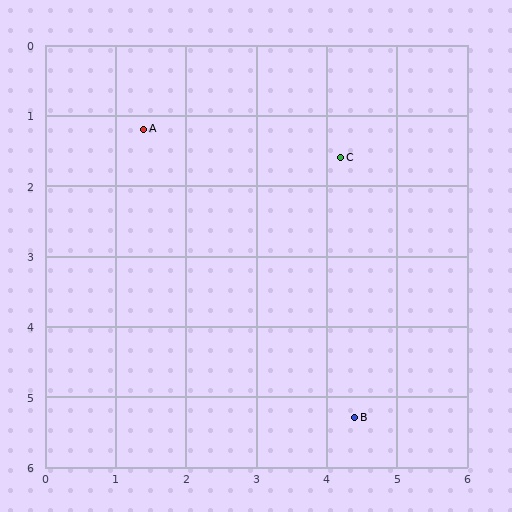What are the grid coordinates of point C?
Point C is at approximately (4.2, 1.6).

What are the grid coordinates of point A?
Point A is at approximately (1.4, 1.2).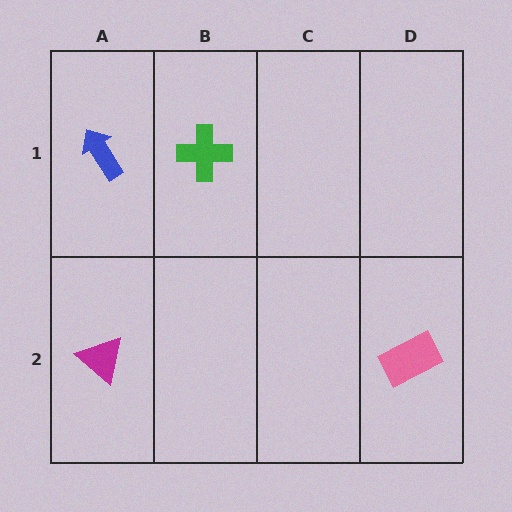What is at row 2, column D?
A pink rectangle.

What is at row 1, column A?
A blue arrow.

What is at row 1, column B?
A green cross.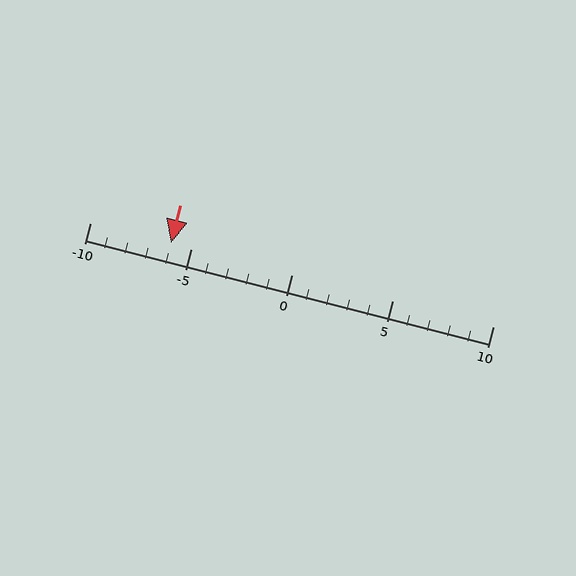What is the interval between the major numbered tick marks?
The major tick marks are spaced 5 units apart.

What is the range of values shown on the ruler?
The ruler shows values from -10 to 10.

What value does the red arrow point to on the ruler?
The red arrow points to approximately -6.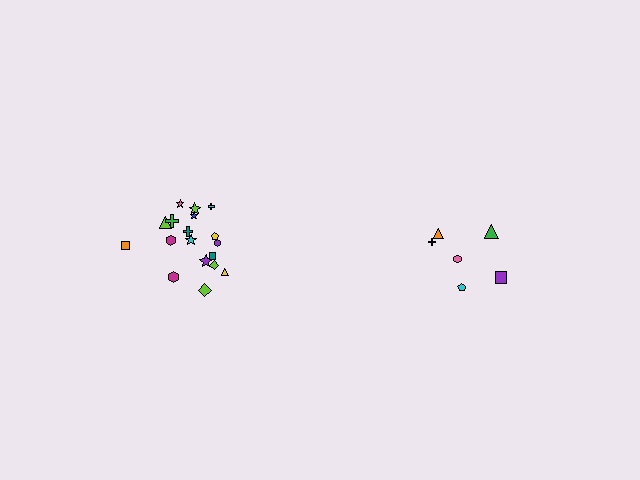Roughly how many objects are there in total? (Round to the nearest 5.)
Roughly 25 objects in total.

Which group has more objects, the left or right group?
The left group.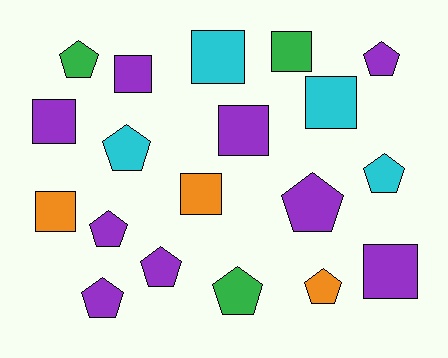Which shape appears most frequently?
Pentagon, with 10 objects.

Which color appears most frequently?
Purple, with 9 objects.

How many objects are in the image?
There are 19 objects.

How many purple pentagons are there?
There are 5 purple pentagons.